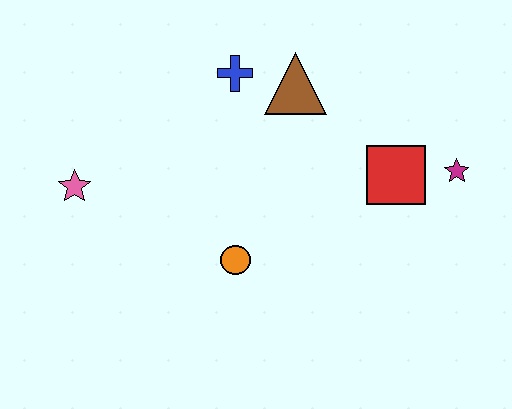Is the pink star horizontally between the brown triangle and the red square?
No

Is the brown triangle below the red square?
No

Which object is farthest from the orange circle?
The magenta star is farthest from the orange circle.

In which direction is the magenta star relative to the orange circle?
The magenta star is to the right of the orange circle.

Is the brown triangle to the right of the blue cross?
Yes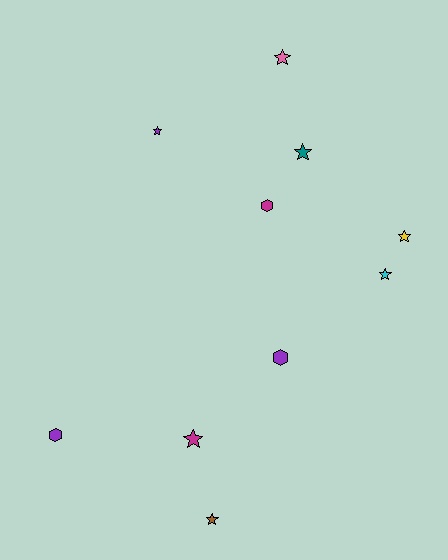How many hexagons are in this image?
There are 3 hexagons.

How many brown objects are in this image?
There is 1 brown object.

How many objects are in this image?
There are 10 objects.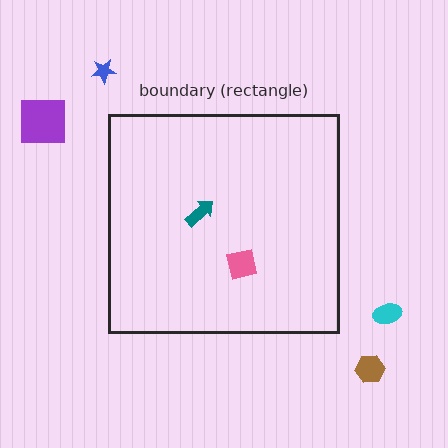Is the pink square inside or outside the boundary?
Inside.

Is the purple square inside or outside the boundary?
Outside.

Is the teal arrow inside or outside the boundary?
Inside.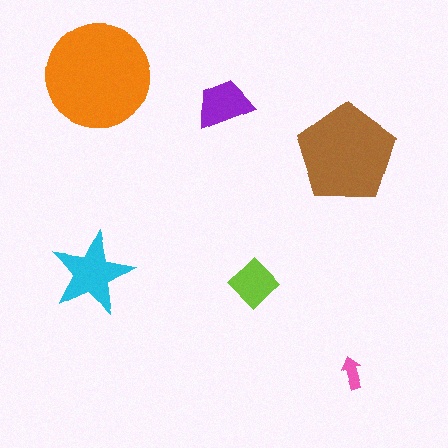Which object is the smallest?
The pink arrow.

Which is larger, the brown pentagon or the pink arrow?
The brown pentagon.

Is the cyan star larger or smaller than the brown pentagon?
Smaller.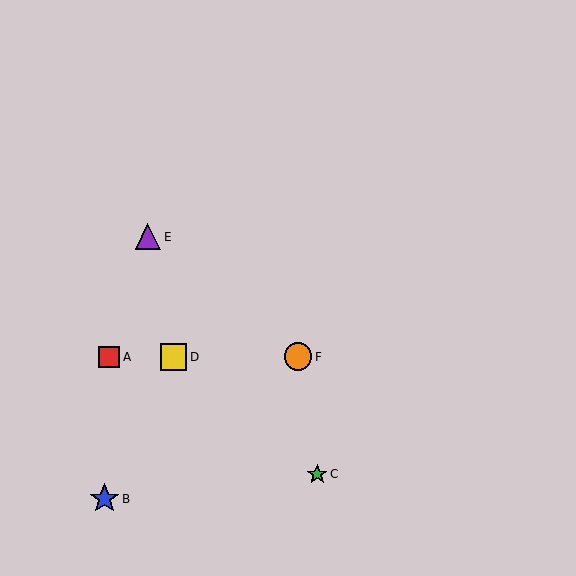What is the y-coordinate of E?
Object E is at y≈237.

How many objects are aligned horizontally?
3 objects (A, D, F) are aligned horizontally.